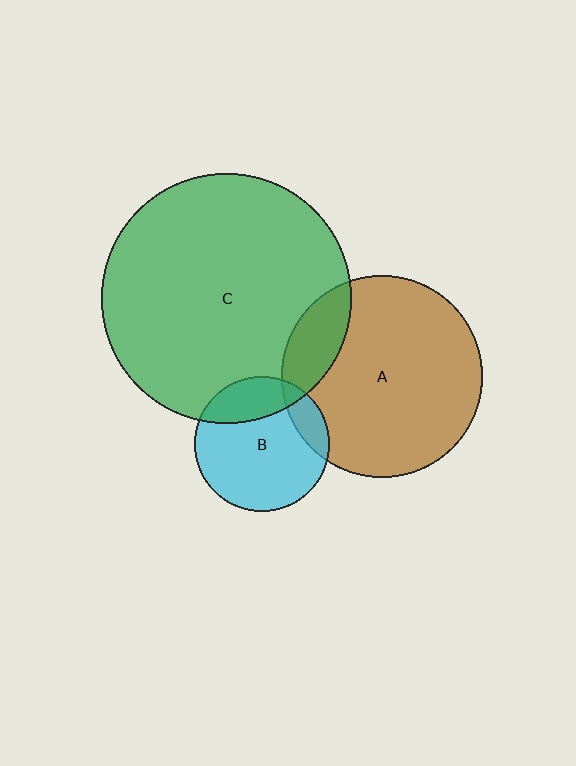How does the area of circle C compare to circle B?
Approximately 3.4 times.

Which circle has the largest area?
Circle C (green).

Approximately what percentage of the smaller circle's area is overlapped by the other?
Approximately 25%.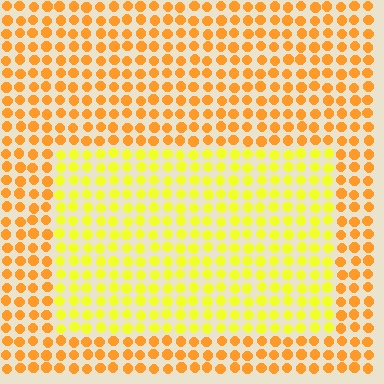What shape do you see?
I see a rectangle.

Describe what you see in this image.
The image is filled with small orange elements in a uniform arrangement. A rectangle-shaped region is visible where the elements are tinted to a slightly different hue, forming a subtle color boundary.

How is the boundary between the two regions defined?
The boundary is defined purely by a slight shift in hue (about 32 degrees). Spacing, size, and orientation are identical on both sides.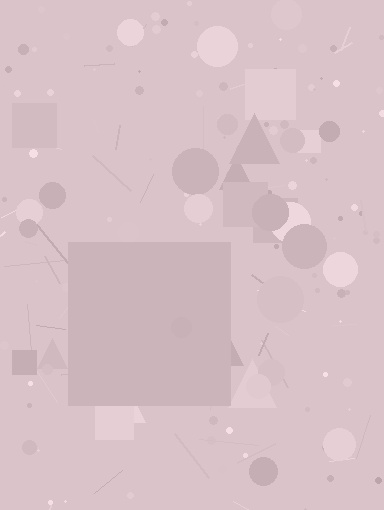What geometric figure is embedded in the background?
A square is embedded in the background.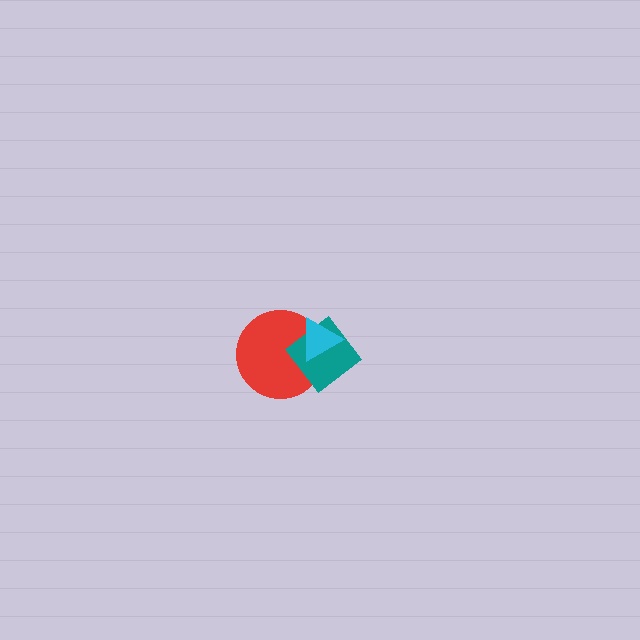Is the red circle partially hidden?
Yes, it is partially covered by another shape.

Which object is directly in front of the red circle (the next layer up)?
The teal diamond is directly in front of the red circle.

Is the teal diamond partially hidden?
Yes, it is partially covered by another shape.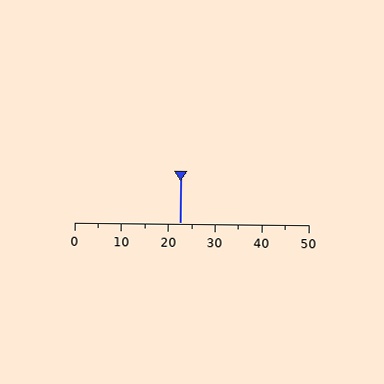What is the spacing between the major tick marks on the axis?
The major ticks are spaced 10 apart.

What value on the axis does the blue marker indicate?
The marker indicates approximately 22.5.